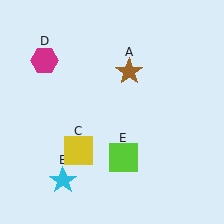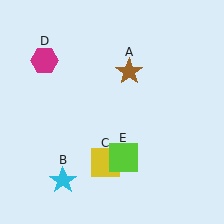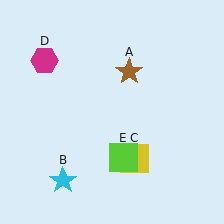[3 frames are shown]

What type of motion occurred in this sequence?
The yellow square (object C) rotated counterclockwise around the center of the scene.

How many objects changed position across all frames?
1 object changed position: yellow square (object C).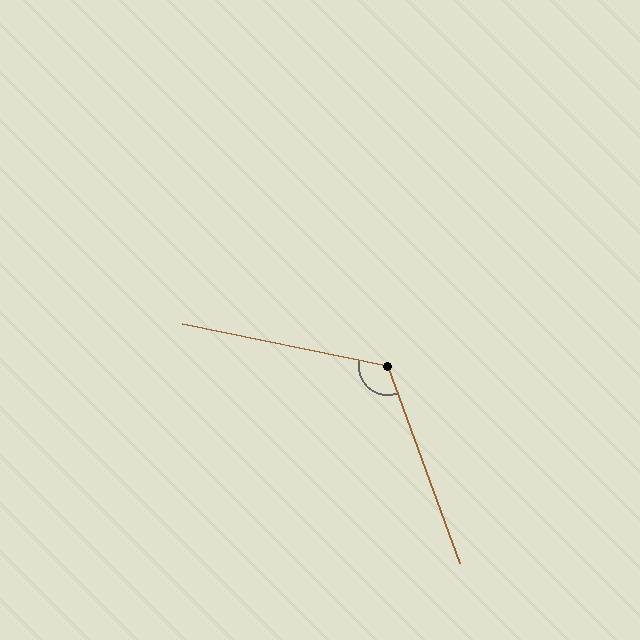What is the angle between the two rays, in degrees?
Approximately 122 degrees.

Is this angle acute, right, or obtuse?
It is obtuse.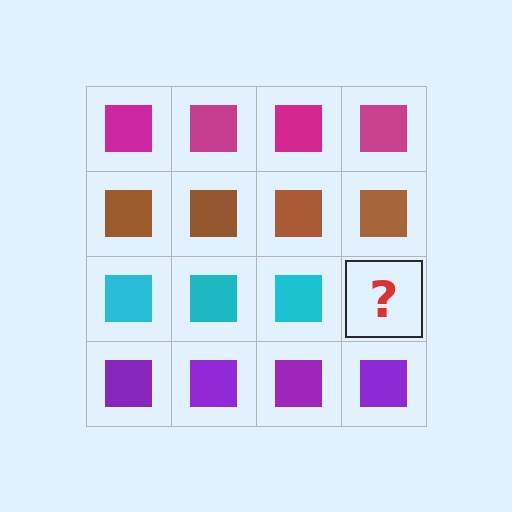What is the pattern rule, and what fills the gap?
The rule is that each row has a consistent color. The gap should be filled with a cyan square.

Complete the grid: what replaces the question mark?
The question mark should be replaced with a cyan square.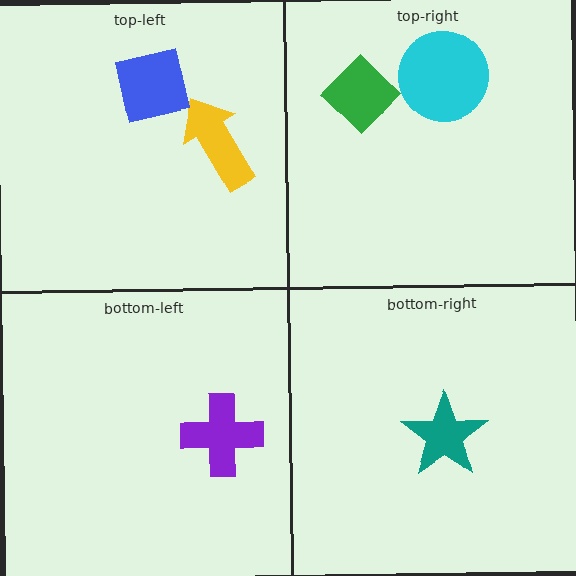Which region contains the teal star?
The bottom-right region.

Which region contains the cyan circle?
The top-right region.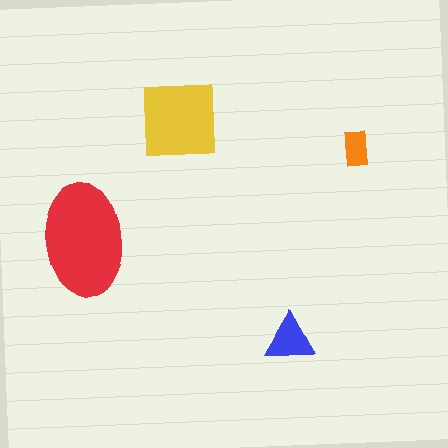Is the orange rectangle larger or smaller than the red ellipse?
Smaller.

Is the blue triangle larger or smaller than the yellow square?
Smaller.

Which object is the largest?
The red ellipse.